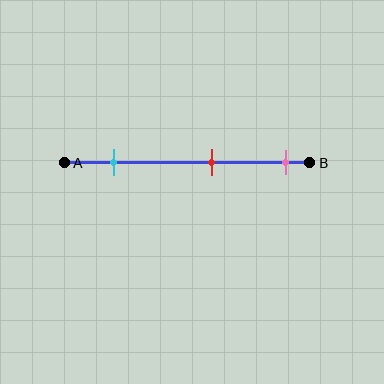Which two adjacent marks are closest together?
The red and pink marks are the closest adjacent pair.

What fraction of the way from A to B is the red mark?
The red mark is approximately 60% (0.6) of the way from A to B.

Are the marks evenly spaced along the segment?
Yes, the marks are approximately evenly spaced.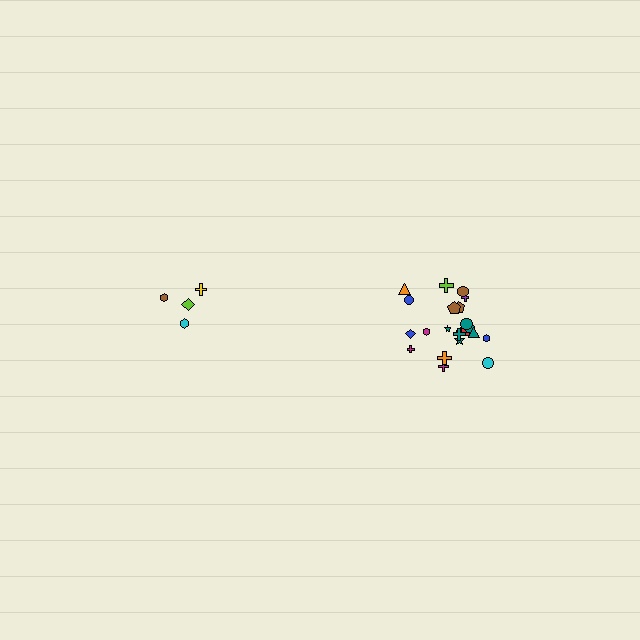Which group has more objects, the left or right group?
The right group.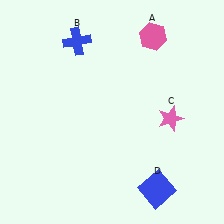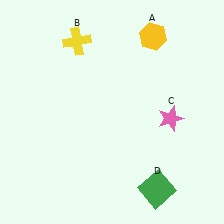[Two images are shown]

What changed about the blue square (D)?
In Image 1, D is blue. In Image 2, it changed to green.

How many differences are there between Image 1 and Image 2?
There are 3 differences between the two images.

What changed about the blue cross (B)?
In Image 1, B is blue. In Image 2, it changed to yellow.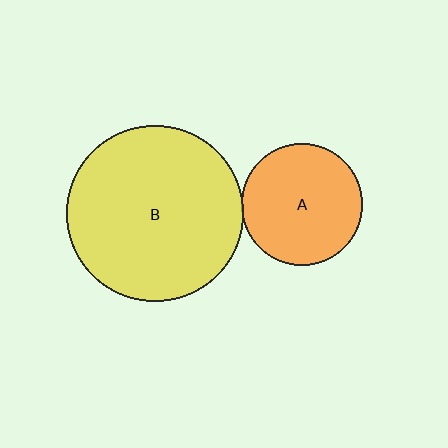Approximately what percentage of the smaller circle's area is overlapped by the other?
Approximately 5%.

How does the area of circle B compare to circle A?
Approximately 2.1 times.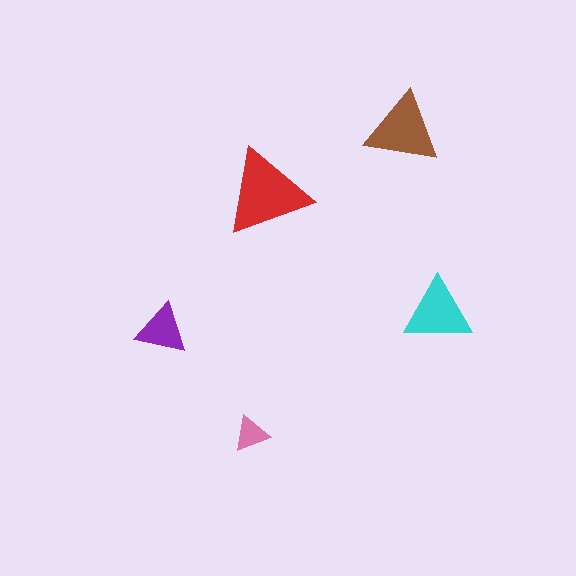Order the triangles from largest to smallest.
the red one, the brown one, the cyan one, the purple one, the pink one.